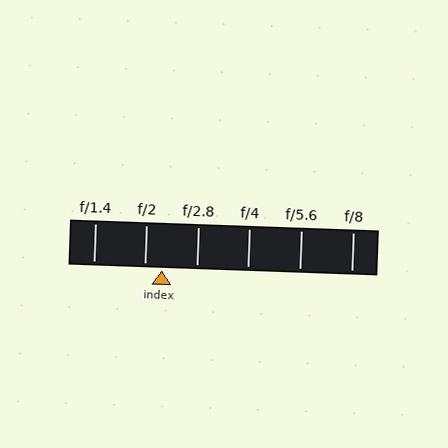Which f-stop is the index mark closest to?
The index mark is closest to f/2.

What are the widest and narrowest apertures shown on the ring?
The widest aperture shown is f/1.4 and the narrowest is f/8.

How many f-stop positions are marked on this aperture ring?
There are 6 f-stop positions marked.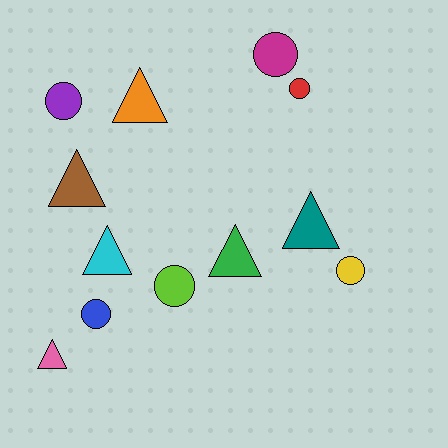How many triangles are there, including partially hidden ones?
There are 6 triangles.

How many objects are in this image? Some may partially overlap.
There are 12 objects.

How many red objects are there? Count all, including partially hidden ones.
There is 1 red object.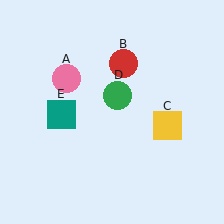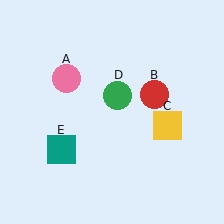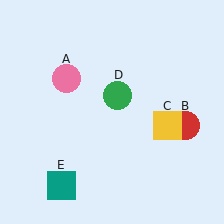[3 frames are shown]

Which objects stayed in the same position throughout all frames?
Pink circle (object A) and yellow square (object C) and green circle (object D) remained stationary.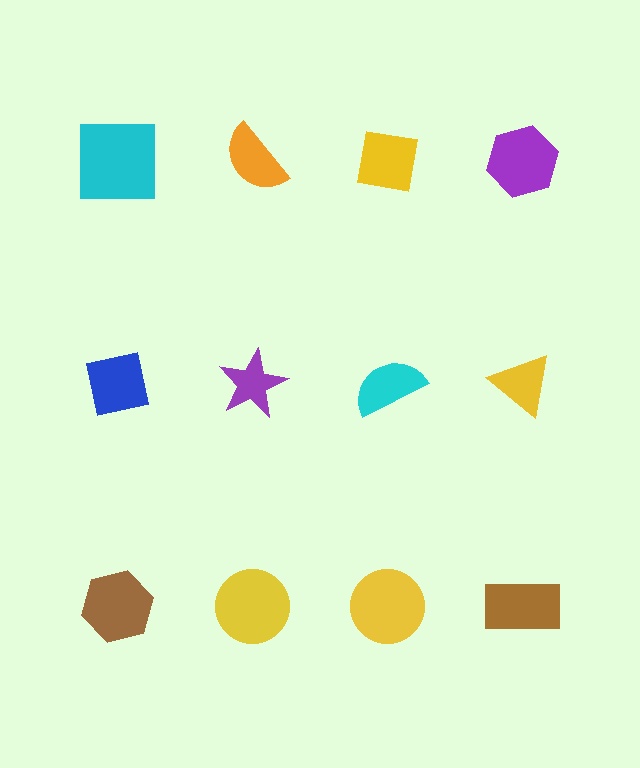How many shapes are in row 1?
4 shapes.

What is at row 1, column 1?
A cyan square.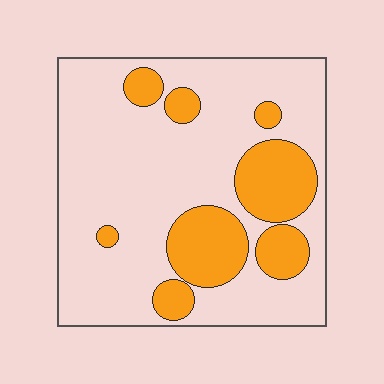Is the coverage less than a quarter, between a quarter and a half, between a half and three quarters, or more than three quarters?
Less than a quarter.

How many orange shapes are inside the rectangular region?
8.